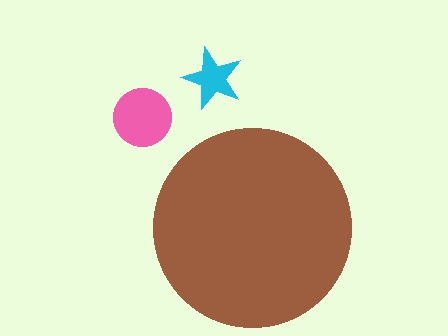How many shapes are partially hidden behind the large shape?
1 shape is partially hidden.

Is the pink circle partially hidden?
No, the pink circle is fully visible.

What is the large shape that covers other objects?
A brown circle.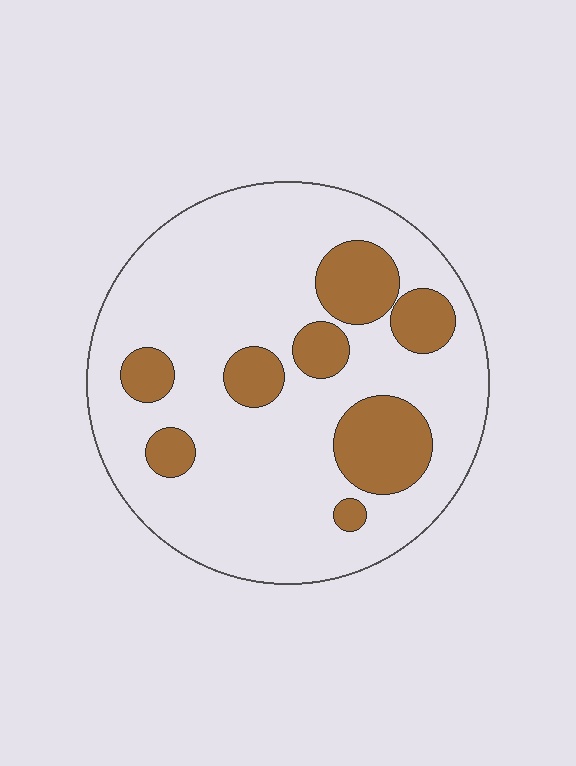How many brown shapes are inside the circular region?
8.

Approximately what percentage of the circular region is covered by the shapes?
Approximately 20%.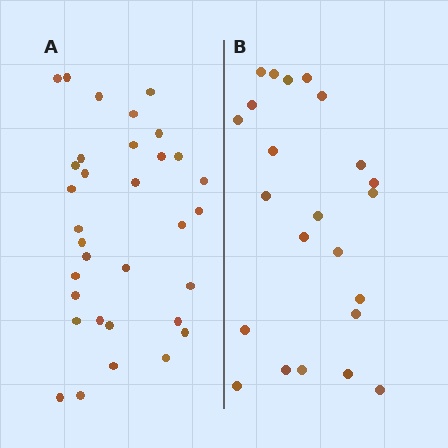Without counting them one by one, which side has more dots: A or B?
Region A (the left region) has more dots.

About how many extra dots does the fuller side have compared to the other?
Region A has roughly 10 or so more dots than region B.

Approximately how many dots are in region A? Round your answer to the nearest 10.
About 30 dots. (The exact count is 33, which rounds to 30.)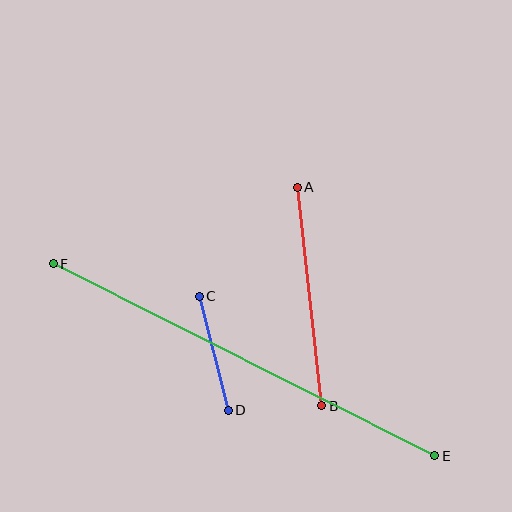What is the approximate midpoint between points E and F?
The midpoint is at approximately (244, 360) pixels.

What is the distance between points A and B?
The distance is approximately 220 pixels.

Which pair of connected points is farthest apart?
Points E and F are farthest apart.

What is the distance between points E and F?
The distance is approximately 427 pixels.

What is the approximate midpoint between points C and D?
The midpoint is at approximately (214, 353) pixels.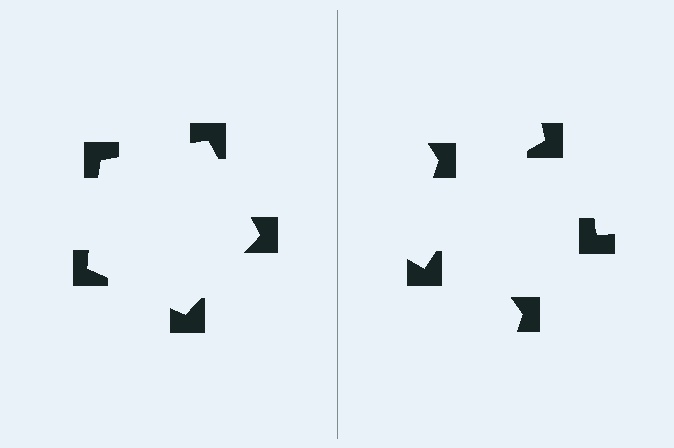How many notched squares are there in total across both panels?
10 — 5 on each side.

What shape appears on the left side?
An illusory pentagon.